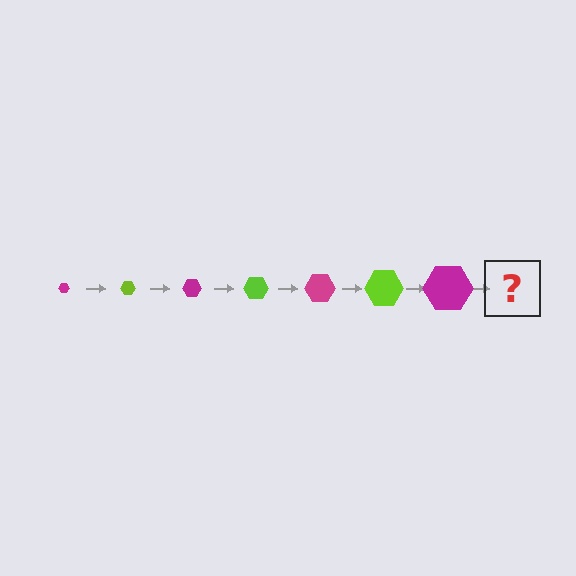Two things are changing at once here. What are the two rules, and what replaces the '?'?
The two rules are that the hexagon grows larger each step and the color cycles through magenta and lime. The '?' should be a lime hexagon, larger than the previous one.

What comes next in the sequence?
The next element should be a lime hexagon, larger than the previous one.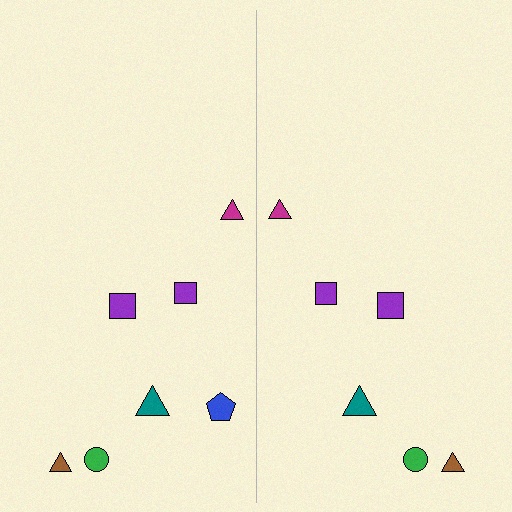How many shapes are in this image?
There are 13 shapes in this image.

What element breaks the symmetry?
A blue pentagon is missing from the right side.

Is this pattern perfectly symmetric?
No, the pattern is not perfectly symmetric. A blue pentagon is missing from the right side.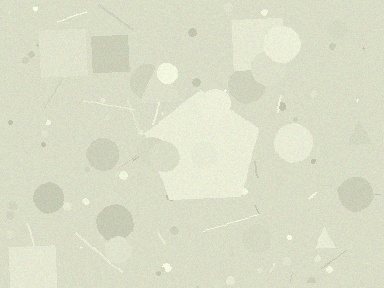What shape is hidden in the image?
A pentagon is hidden in the image.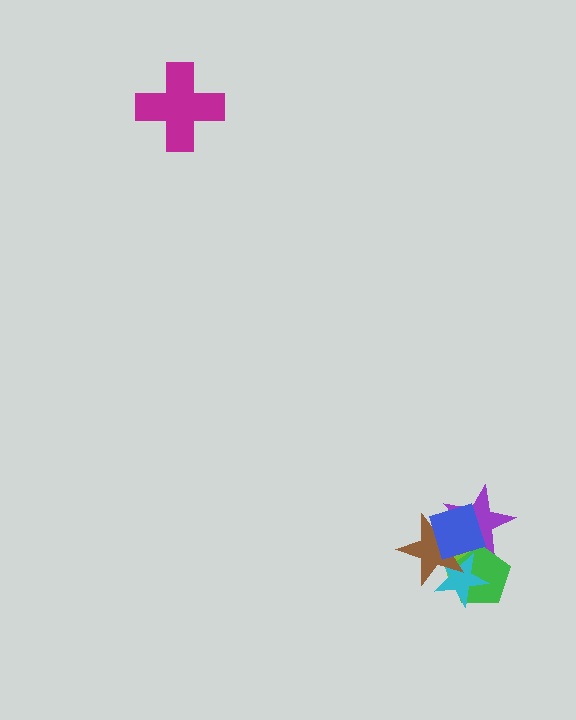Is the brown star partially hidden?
Yes, it is partially covered by another shape.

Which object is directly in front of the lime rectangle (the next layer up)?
The green pentagon is directly in front of the lime rectangle.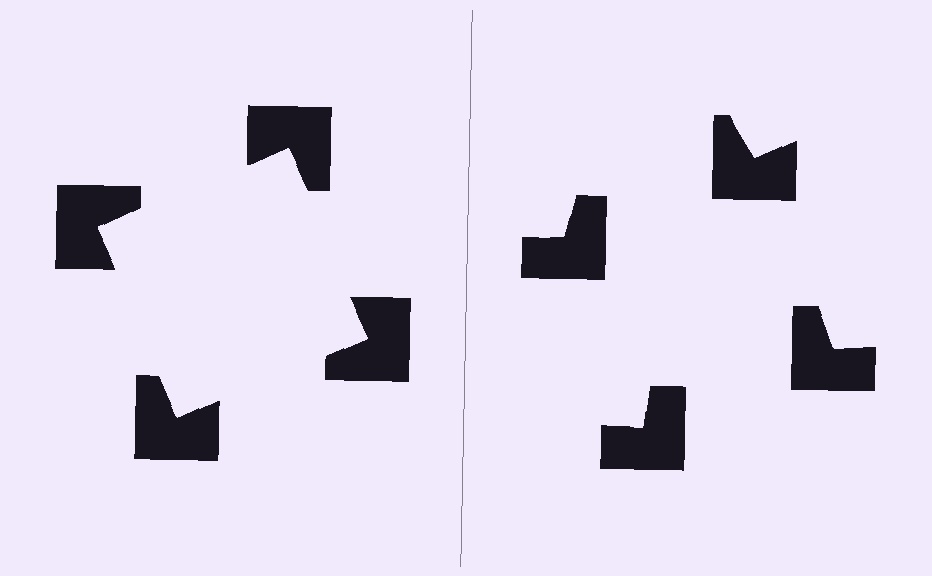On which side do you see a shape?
An illusory square appears on the left side. On the right side the wedge cuts are rotated, so no coherent shape forms.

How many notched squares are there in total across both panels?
8 — 4 on each side.